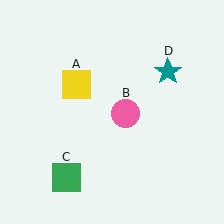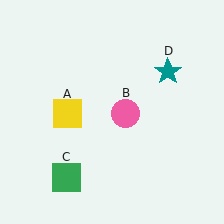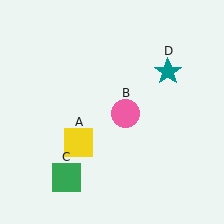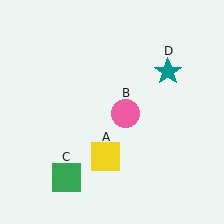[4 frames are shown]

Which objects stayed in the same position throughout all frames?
Pink circle (object B) and green square (object C) and teal star (object D) remained stationary.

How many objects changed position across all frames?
1 object changed position: yellow square (object A).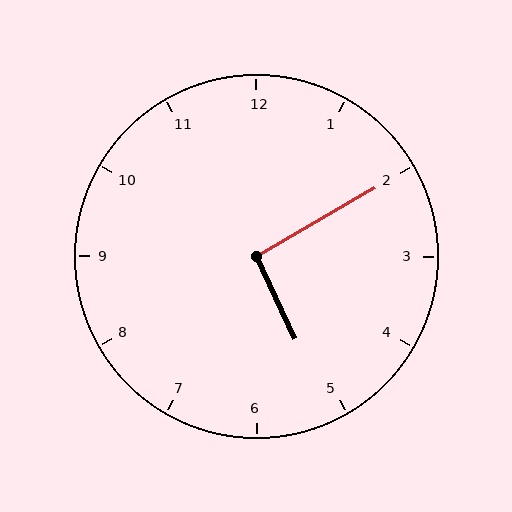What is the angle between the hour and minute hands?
Approximately 95 degrees.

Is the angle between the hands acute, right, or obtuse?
It is right.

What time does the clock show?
5:10.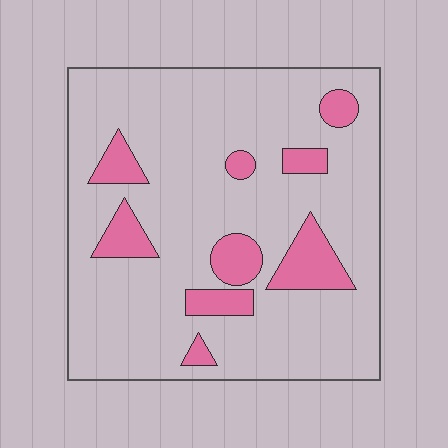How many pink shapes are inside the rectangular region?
9.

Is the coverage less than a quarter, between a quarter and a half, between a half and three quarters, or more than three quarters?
Less than a quarter.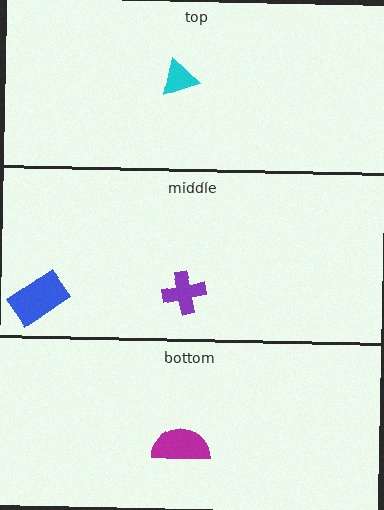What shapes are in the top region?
The cyan triangle.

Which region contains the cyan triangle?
The top region.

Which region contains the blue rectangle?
The middle region.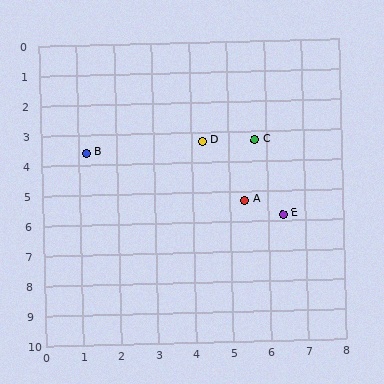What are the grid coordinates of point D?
Point D is at approximately (4.3, 3.3).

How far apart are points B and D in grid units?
Points B and D are about 3.1 grid units apart.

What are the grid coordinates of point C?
Point C is at approximately (5.7, 3.3).